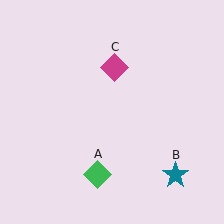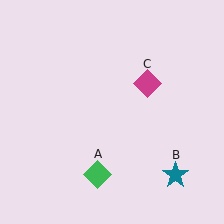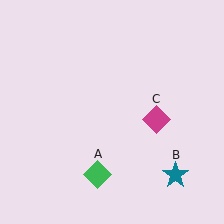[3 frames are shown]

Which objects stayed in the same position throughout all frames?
Green diamond (object A) and teal star (object B) remained stationary.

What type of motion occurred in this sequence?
The magenta diamond (object C) rotated clockwise around the center of the scene.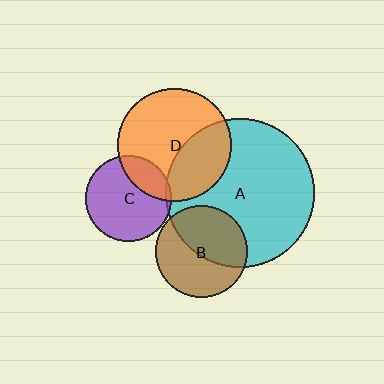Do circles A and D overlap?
Yes.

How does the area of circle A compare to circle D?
Approximately 1.7 times.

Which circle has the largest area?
Circle A (cyan).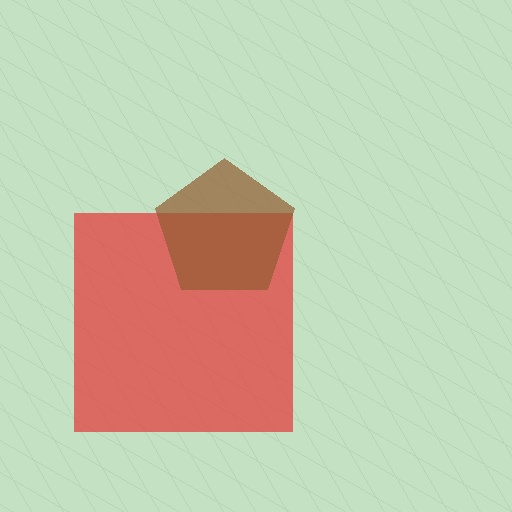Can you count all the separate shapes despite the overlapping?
Yes, there are 2 separate shapes.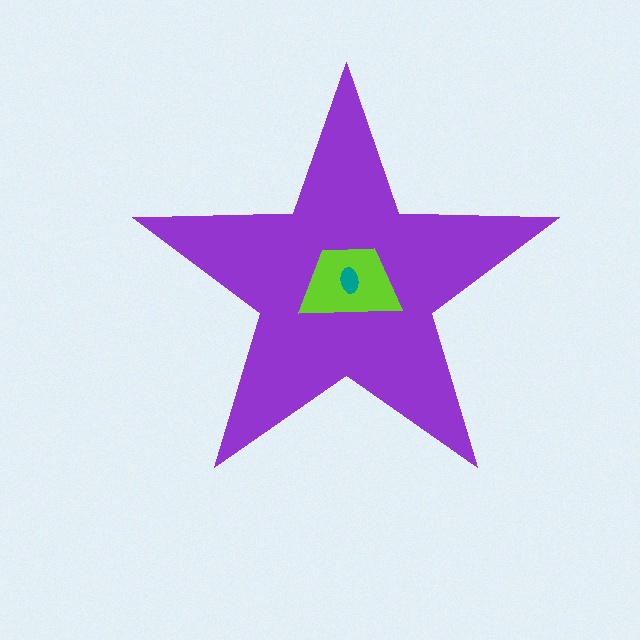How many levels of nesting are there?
3.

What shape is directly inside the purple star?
The lime trapezoid.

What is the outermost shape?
The purple star.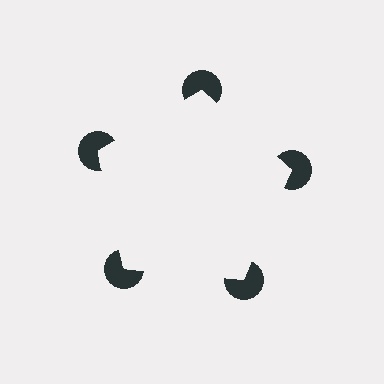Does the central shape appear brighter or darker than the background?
It typically appears slightly brighter than the background, even though no actual brightness change is drawn.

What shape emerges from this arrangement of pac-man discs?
An illusory pentagon — its edges are inferred from the aligned wedge cuts in the pac-man discs, not physically drawn.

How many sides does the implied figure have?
5 sides.